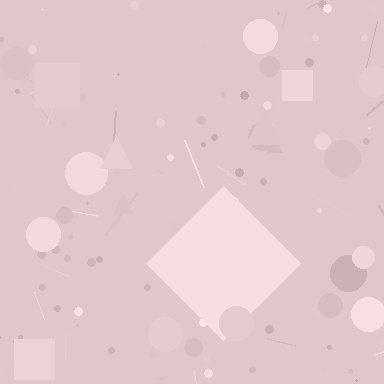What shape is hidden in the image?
A diamond is hidden in the image.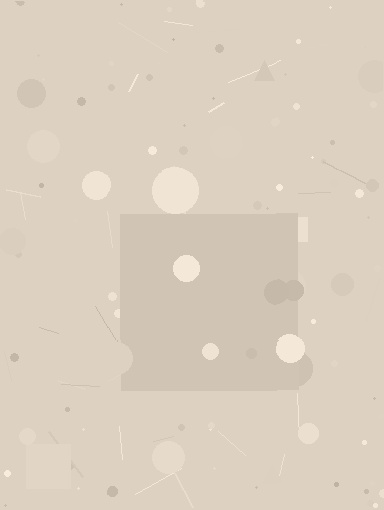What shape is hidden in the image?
A square is hidden in the image.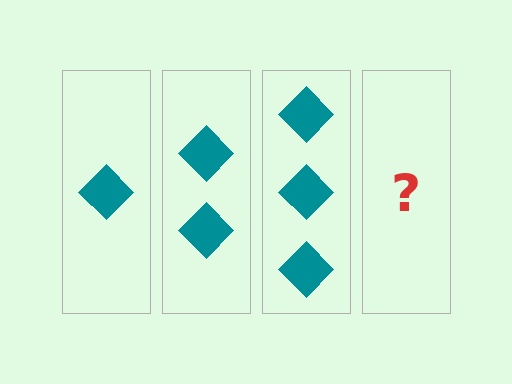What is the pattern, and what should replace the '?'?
The pattern is that each step adds one more diamond. The '?' should be 4 diamonds.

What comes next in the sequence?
The next element should be 4 diamonds.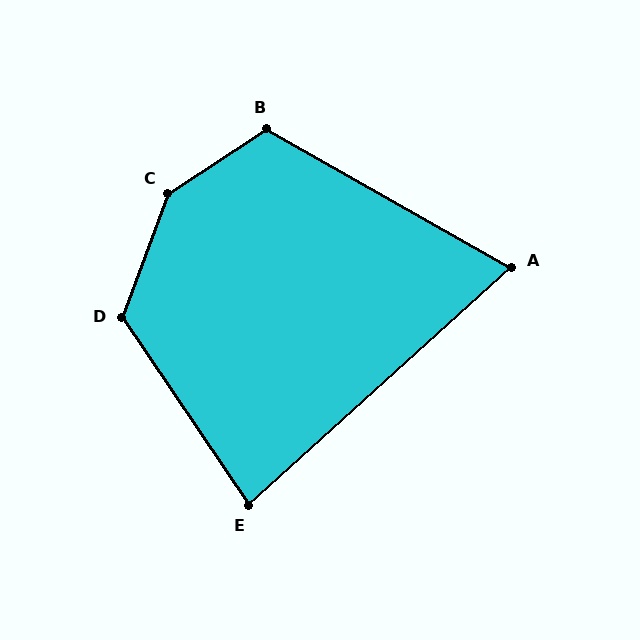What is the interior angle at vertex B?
Approximately 118 degrees (obtuse).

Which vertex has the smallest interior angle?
A, at approximately 72 degrees.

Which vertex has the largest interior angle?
C, at approximately 143 degrees.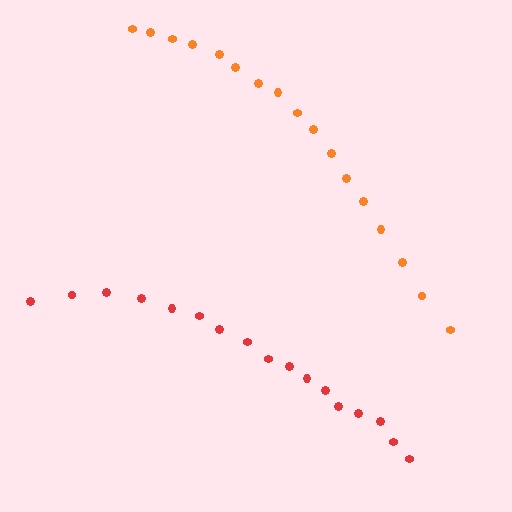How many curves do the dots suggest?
There are 2 distinct paths.